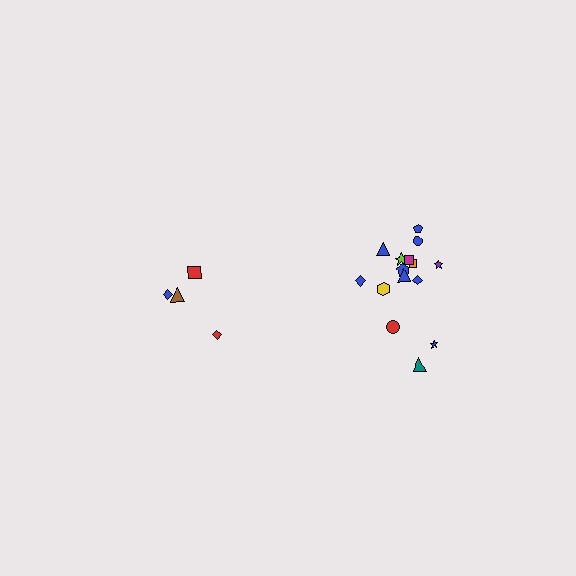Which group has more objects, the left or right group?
The right group.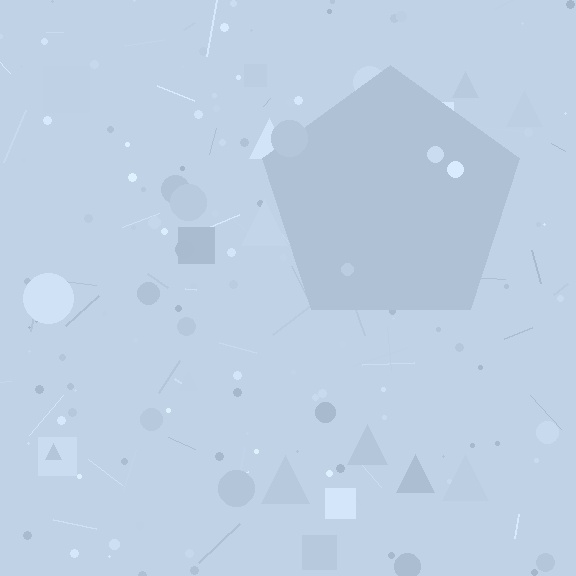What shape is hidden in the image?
A pentagon is hidden in the image.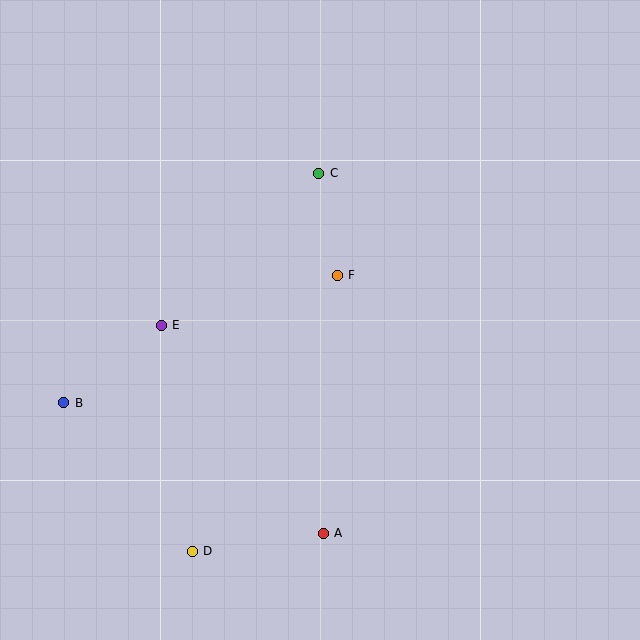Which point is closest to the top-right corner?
Point C is closest to the top-right corner.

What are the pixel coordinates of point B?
Point B is at (64, 403).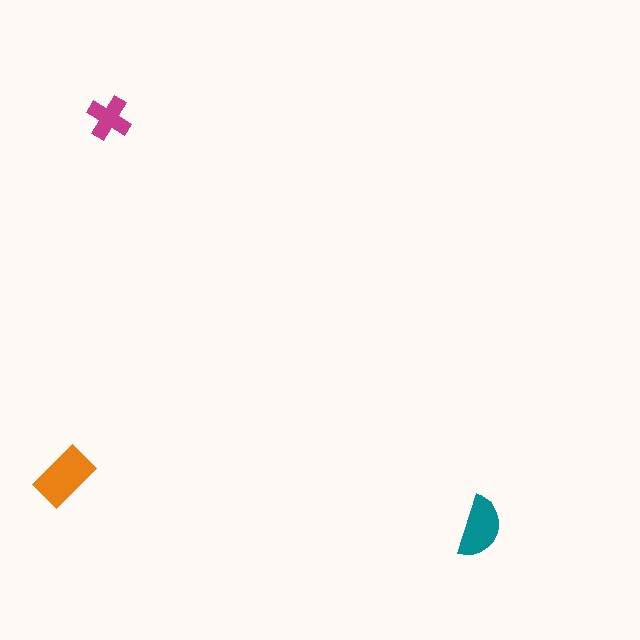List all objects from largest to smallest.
The orange rectangle, the teal semicircle, the magenta cross.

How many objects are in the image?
There are 3 objects in the image.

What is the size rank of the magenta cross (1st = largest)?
3rd.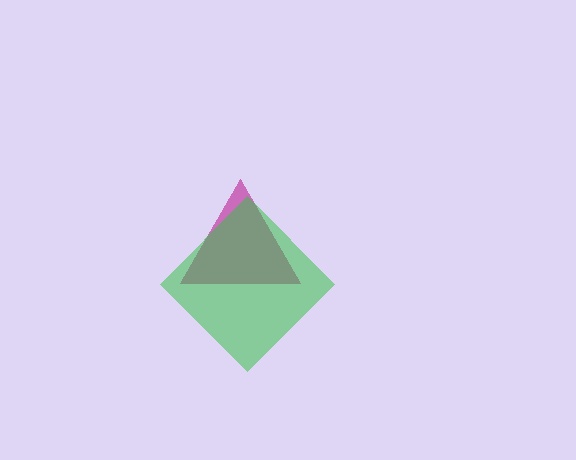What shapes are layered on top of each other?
The layered shapes are: a magenta triangle, a green diamond.